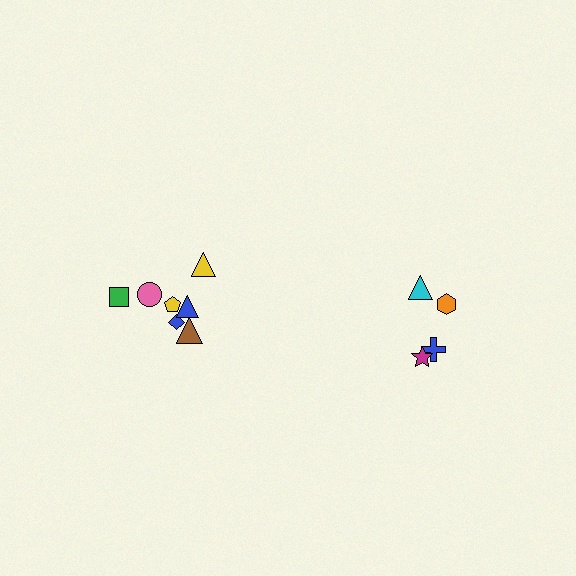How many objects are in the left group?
There are 7 objects.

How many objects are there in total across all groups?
There are 11 objects.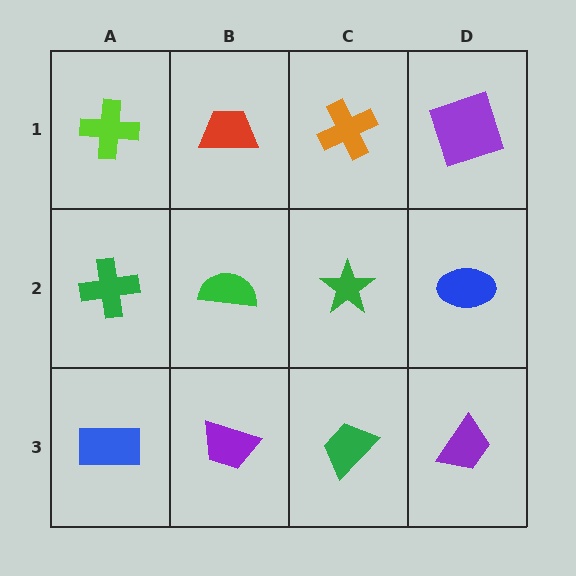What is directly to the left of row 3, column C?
A purple trapezoid.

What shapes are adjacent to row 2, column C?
An orange cross (row 1, column C), a green trapezoid (row 3, column C), a green semicircle (row 2, column B), a blue ellipse (row 2, column D).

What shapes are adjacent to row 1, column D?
A blue ellipse (row 2, column D), an orange cross (row 1, column C).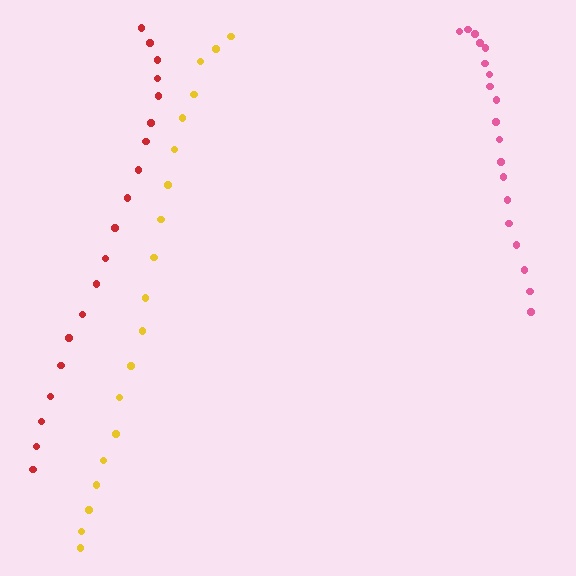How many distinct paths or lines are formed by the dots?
There are 3 distinct paths.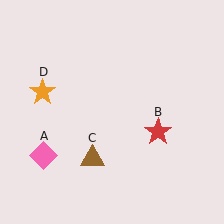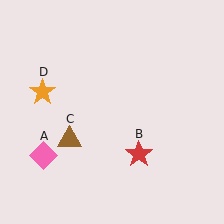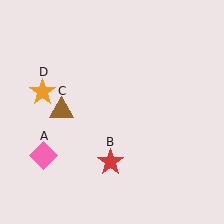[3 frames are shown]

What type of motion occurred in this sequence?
The red star (object B), brown triangle (object C) rotated clockwise around the center of the scene.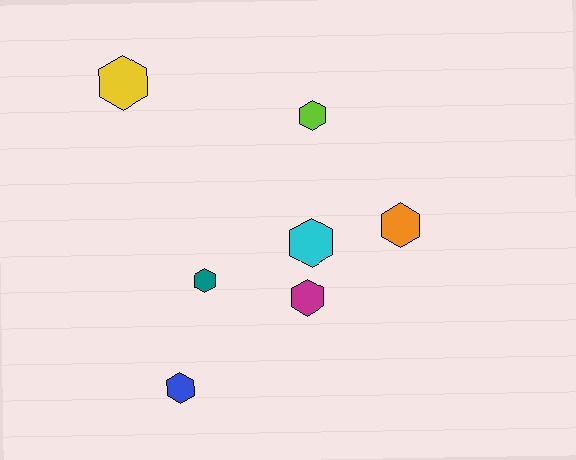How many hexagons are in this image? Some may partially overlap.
There are 7 hexagons.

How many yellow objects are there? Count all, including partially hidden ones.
There is 1 yellow object.